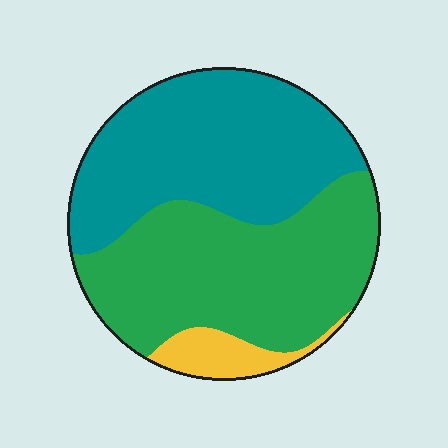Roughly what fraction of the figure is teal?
Teal covers around 45% of the figure.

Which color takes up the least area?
Yellow, at roughly 5%.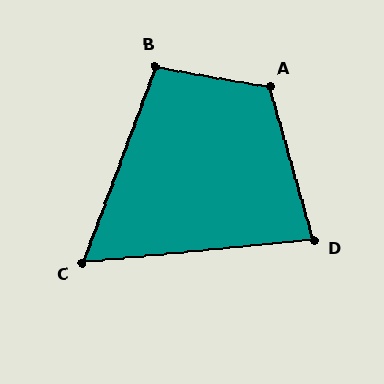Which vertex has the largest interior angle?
A, at approximately 116 degrees.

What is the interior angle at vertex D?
Approximately 80 degrees (acute).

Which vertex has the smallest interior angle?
C, at approximately 64 degrees.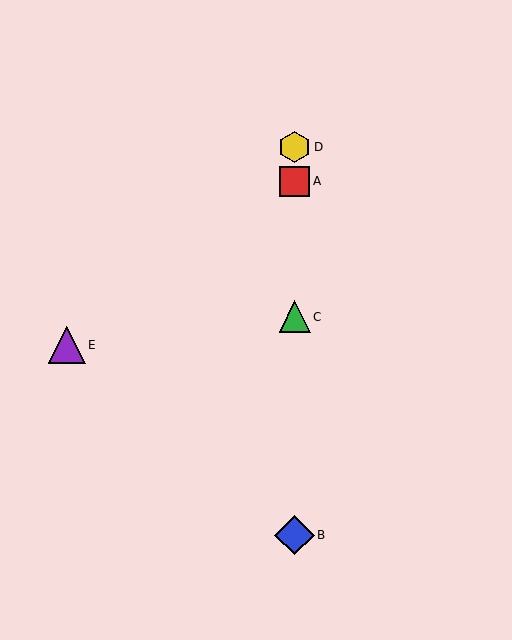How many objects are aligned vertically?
4 objects (A, B, C, D) are aligned vertically.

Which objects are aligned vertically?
Objects A, B, C, D are aligned vertically.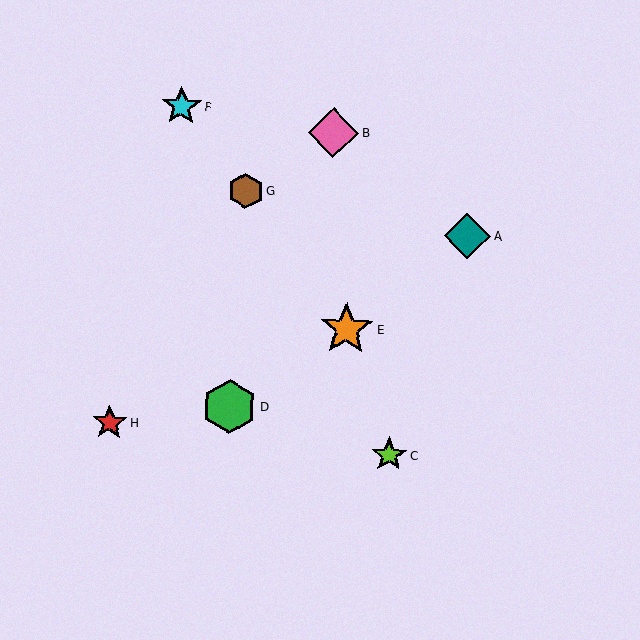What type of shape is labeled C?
Shape C is a lime star.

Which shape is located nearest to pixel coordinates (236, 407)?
The green hexagon (labeled D) at (230, 407) is nearest to that location.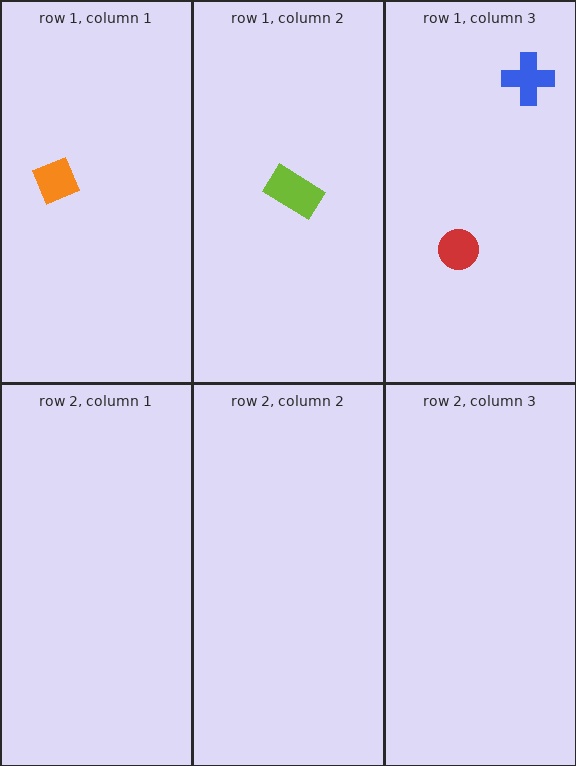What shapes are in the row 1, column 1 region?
The orange diamond.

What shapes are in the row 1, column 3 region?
The red circle, the blue cross.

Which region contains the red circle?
The row 1, column 3 region.